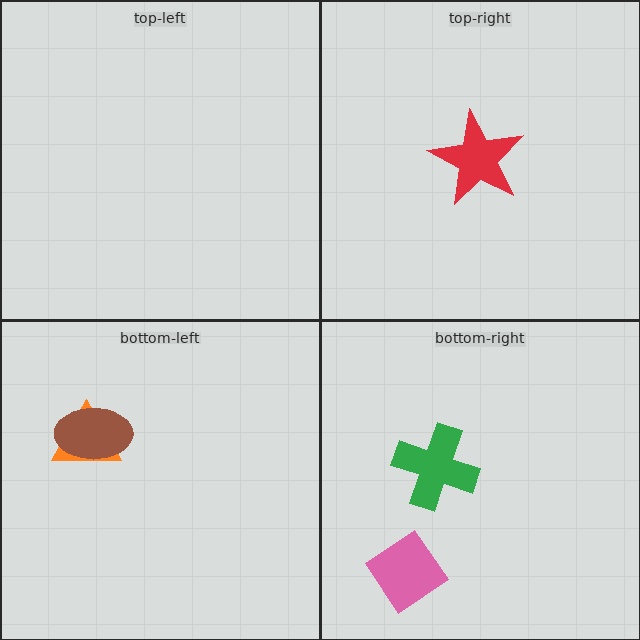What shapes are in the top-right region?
The red star.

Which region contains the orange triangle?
The bottom-left region.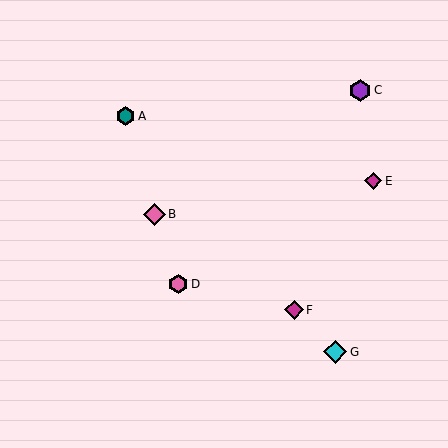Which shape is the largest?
The cyan diamond (labeled G) is the largest.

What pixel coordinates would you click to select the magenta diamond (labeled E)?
Click at (373, 181) to select the magenta diamond E.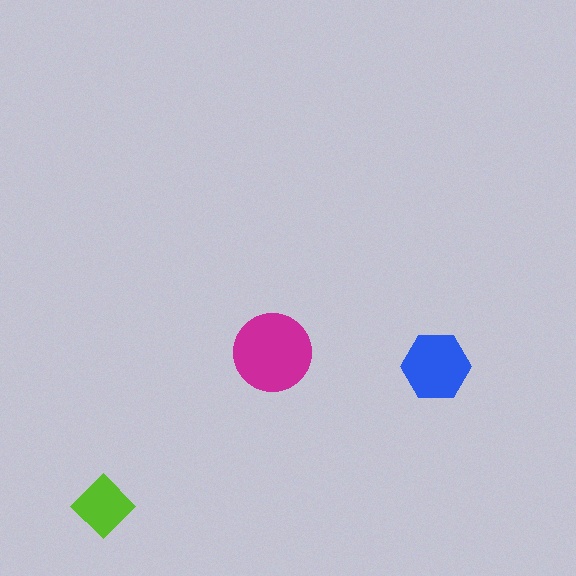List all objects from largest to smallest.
The magenta circle, the blue hexagon, the lime diamond.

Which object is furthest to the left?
The lime diamond is leftmost.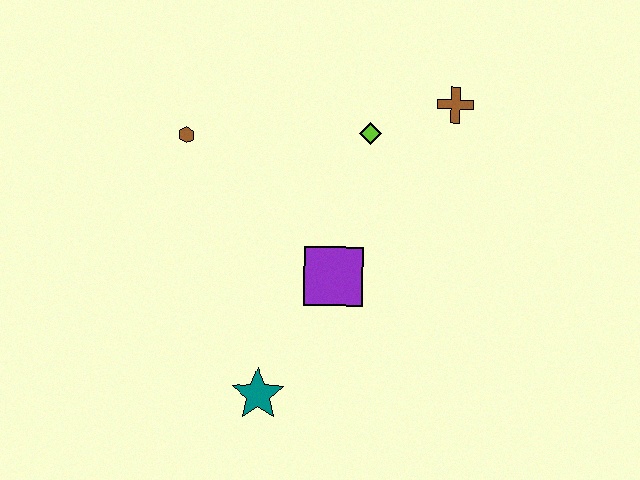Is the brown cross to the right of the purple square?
Yes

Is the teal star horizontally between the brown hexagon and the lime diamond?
Yes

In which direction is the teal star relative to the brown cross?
The teal star is below the brown cross.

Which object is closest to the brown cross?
The lime diamond is closest to the brown cross.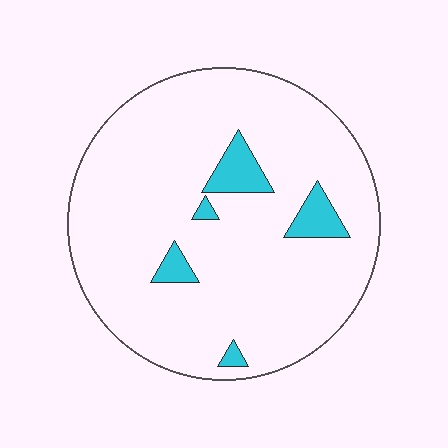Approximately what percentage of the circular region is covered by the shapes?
Approximately 10%.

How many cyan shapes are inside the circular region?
5.